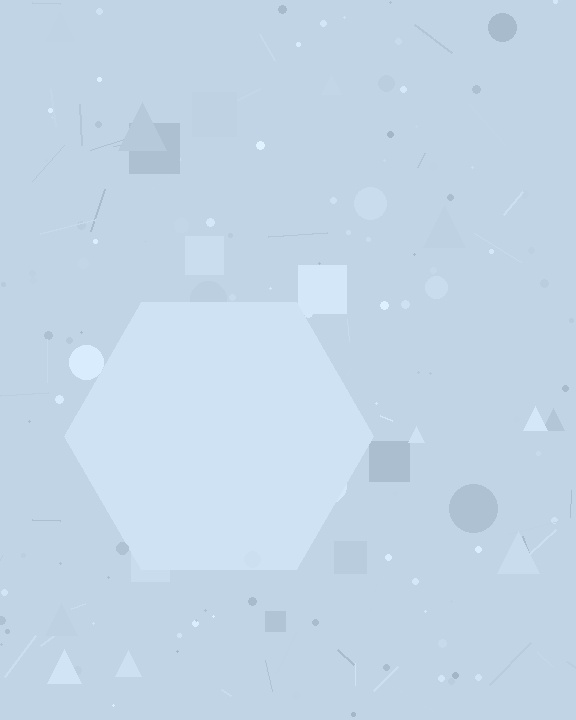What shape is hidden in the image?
A hexagon is hidden in the image.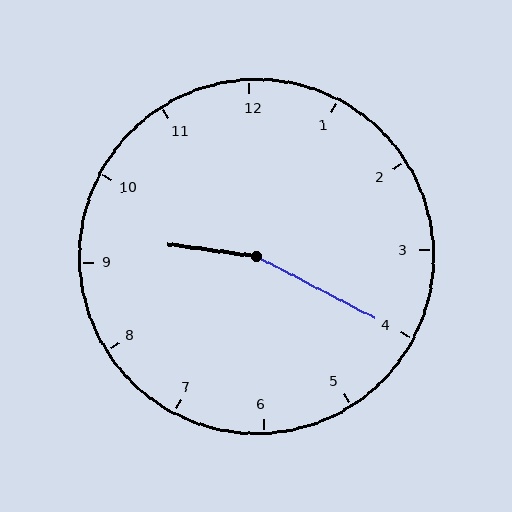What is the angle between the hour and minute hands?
Approximately 160 degrees.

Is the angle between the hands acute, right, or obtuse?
It is obtuse.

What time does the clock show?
9:20.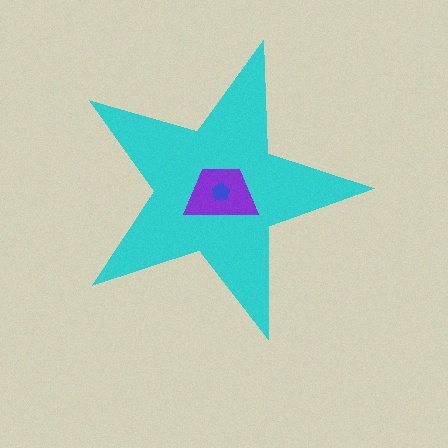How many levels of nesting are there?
3.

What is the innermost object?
The blue pentagon.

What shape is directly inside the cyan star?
The purple trapezoid.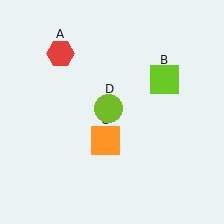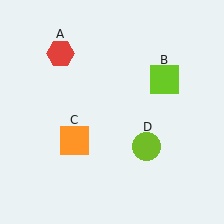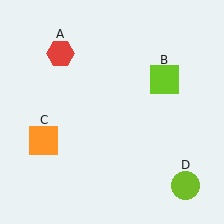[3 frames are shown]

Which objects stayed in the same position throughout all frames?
Red hexagon (object A) and lime square (object B) remained stationary.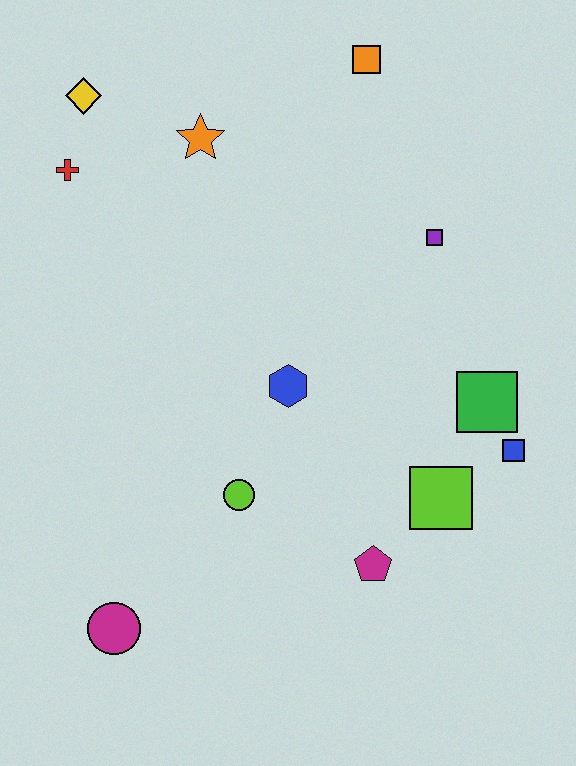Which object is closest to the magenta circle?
The lime circle is closest to the magenta circle.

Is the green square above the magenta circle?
Yes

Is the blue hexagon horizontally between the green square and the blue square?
No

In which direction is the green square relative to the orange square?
The green square is below the orange square.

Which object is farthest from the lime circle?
The orange square is farthest from the lime circle.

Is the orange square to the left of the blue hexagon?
No